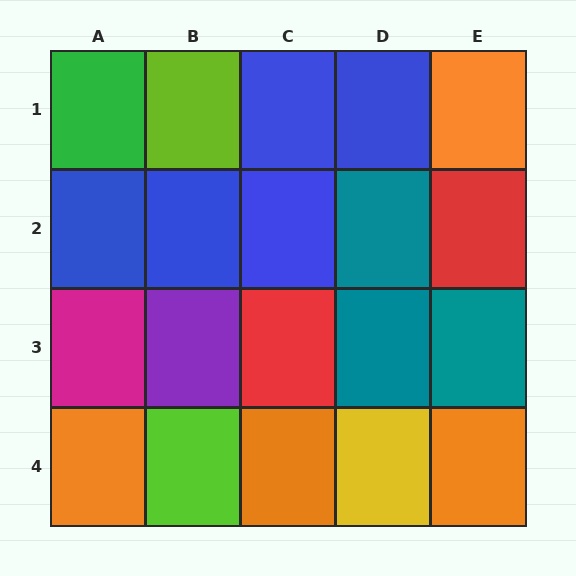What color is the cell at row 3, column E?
Teal.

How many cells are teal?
3 cells are teal.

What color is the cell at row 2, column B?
Blue.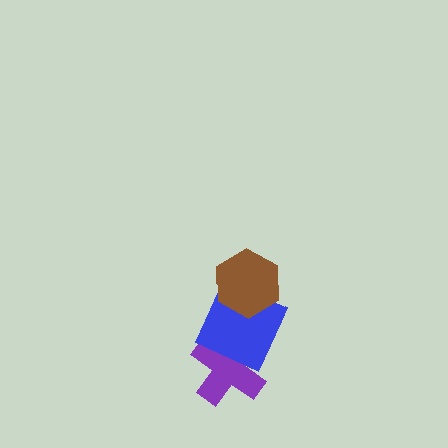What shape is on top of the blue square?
The brown hexagon is on top of the blue square.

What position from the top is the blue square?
The blue square is 2nd from the top.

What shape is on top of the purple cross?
The blue square is on top of the purple cross.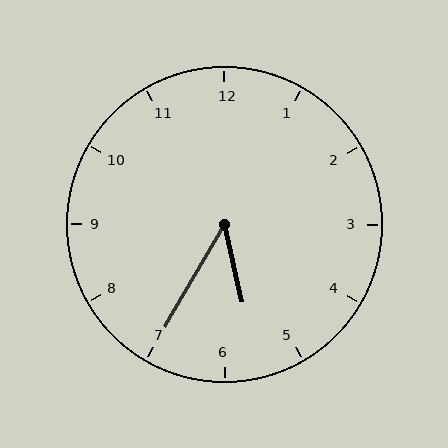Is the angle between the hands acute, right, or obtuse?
It is acute.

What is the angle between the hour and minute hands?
Approximately 42 degrees.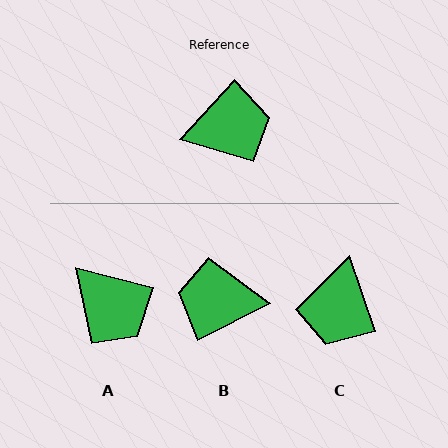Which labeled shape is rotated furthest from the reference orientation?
B, about 160 degrees away.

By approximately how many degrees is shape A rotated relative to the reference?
Approximately 61 degrees clockwise.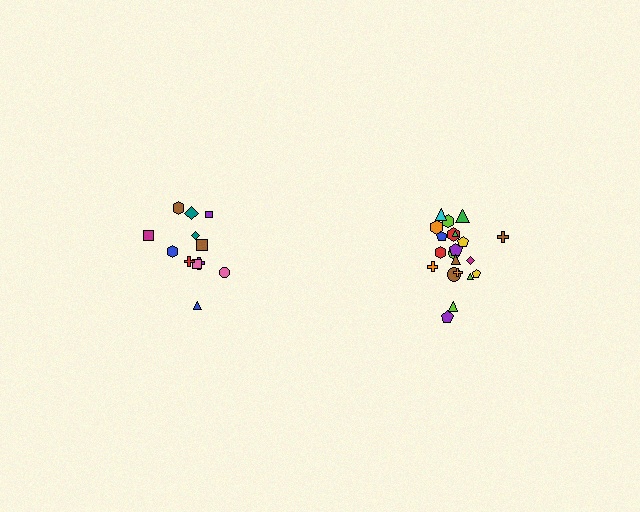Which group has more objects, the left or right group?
The right group.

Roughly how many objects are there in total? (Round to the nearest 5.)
Roughly 35 objects in total.